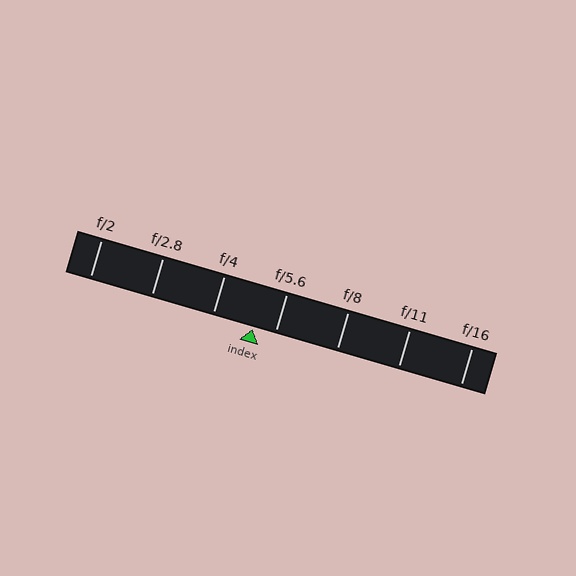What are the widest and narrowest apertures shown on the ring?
The widest aperture shown is f/2 and the narrowest is f/16.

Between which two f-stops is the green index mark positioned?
The index mark is between f/4 and f/5.6.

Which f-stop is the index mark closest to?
The index mark is closest to f/5.6.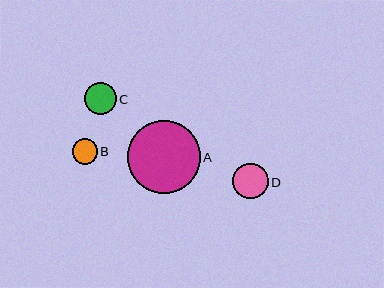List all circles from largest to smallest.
From largest to smallest: A, D, C, B.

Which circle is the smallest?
Circle B is the smallest with a size of approximately 25 pixels.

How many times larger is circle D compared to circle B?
Circle D is approximately 1.4 times the size of circle B.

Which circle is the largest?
Circle A is the largest with a size of approximately 73 pixels.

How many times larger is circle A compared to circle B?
Circle A is approximately 2.9 times the size of circle B.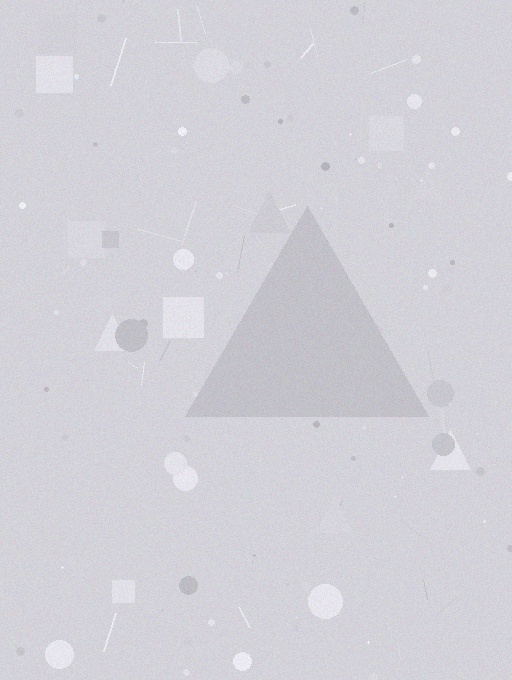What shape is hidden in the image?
A triangle is hidden in the image.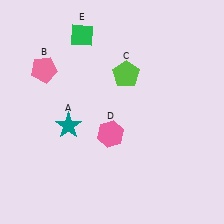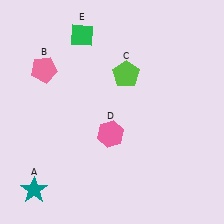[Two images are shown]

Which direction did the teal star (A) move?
The teal star (A) moved down.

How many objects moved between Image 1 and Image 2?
1 object moved between the two images.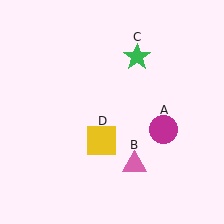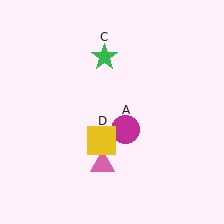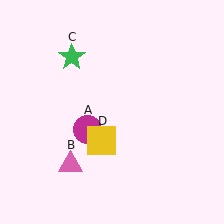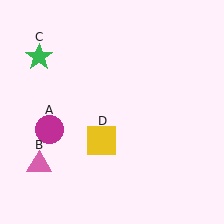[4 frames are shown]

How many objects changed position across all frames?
3 objects changed position: magenta circle (object A), pink triangle (object B), green star (object C).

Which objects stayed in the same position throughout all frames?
Yellow square (object D) remained stationary.